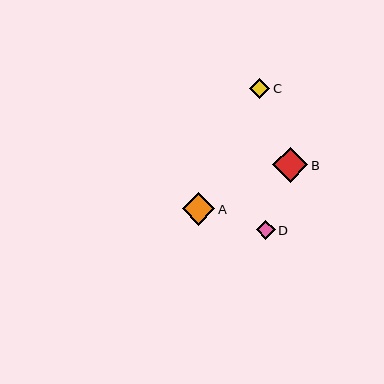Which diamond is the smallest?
Diamond D is the smallest with a size of approximately 19 pixels.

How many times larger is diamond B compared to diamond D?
Diamond B is approximately 1.8 times the size of diamond D.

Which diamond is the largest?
Diamond B is the largest with a size of approximately 35 pixels.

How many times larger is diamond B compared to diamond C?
Diamond B is approximately 1.7 times the size of diamond C.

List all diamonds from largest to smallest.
From largest to smallest: B, A, C, D.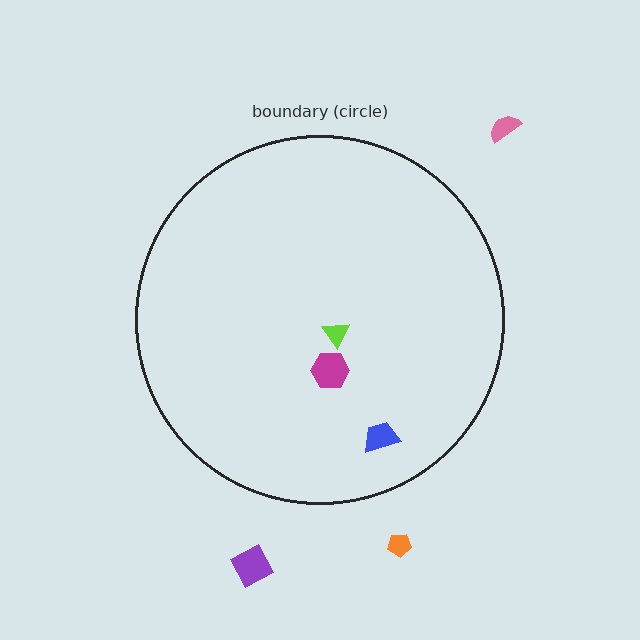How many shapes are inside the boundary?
3 inside, 3 outside.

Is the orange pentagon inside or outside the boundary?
Outside.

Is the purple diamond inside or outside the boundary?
Outside.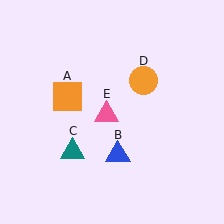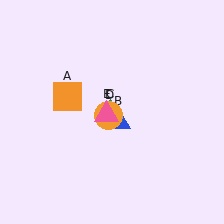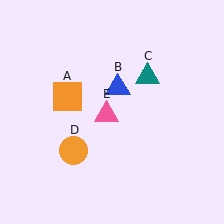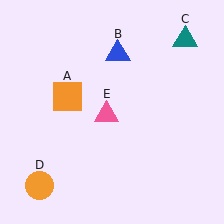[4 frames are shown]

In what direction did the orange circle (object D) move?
The orange circle (object D) moved down and to the left.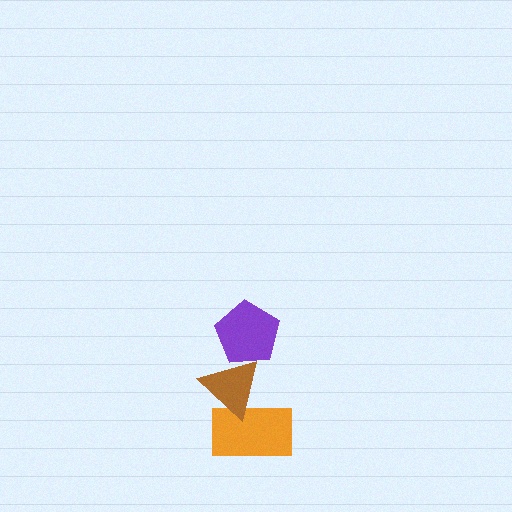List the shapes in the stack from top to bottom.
From top to bottom: the purple pentagon, the brown triangle, the orange rectangle.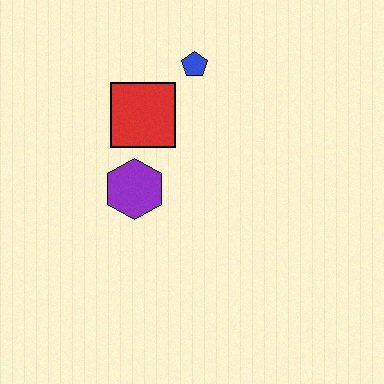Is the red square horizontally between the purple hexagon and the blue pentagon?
Yes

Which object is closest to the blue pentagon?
The red square is closest to the blue pentagon.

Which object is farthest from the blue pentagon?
The purple hexagon is farthest from the blue pentagon.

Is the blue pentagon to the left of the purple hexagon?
No